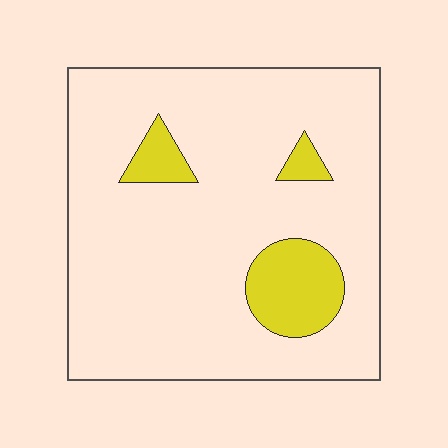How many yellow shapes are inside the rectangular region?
3.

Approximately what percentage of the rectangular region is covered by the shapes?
Approximately 10%.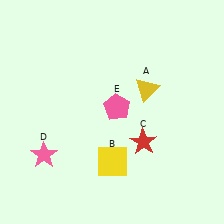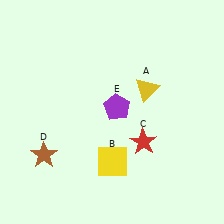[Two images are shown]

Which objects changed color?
D changed from pink to brown. E changed from pink to purple.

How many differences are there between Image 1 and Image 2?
There are 2 differences between the two images.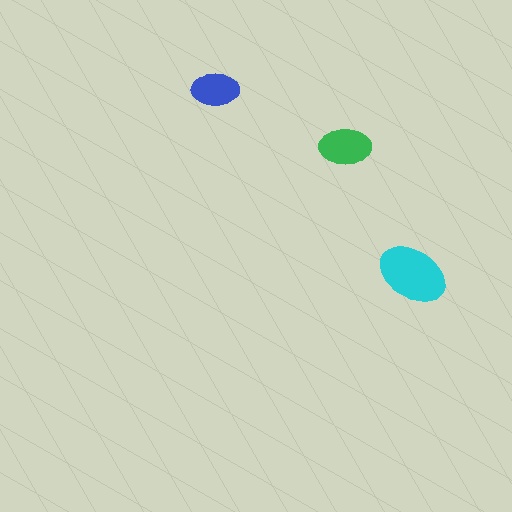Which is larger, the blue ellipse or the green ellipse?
The green one.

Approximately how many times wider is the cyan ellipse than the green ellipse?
About 1.5 times wider.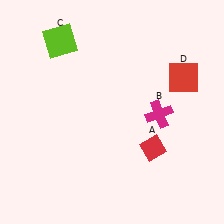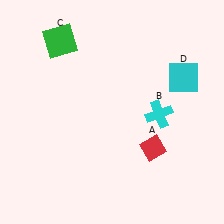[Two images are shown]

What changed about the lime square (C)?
In Image 1, C is lime. In Image 2, it changed to green.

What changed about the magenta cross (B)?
In Image 1, B is magenta. In Image 2, it changed to cyan.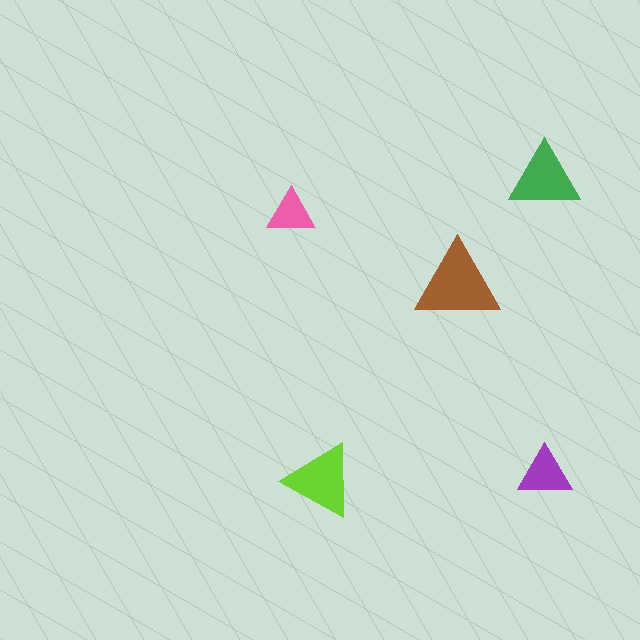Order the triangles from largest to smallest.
the brown one, the lime one, the green one, the purple one, the pink one.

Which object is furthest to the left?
The pink triangle is leftmost.